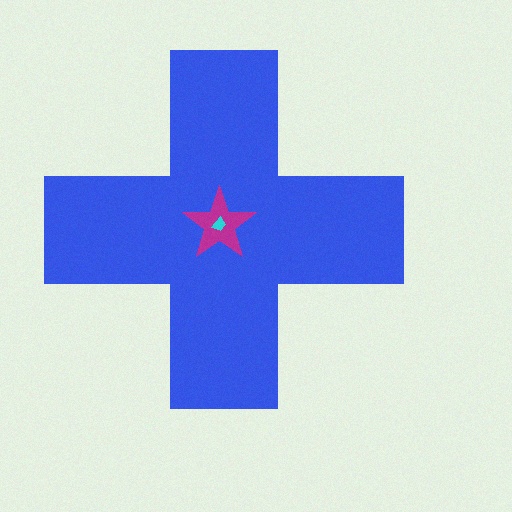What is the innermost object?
The cyan trapezoid.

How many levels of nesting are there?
3.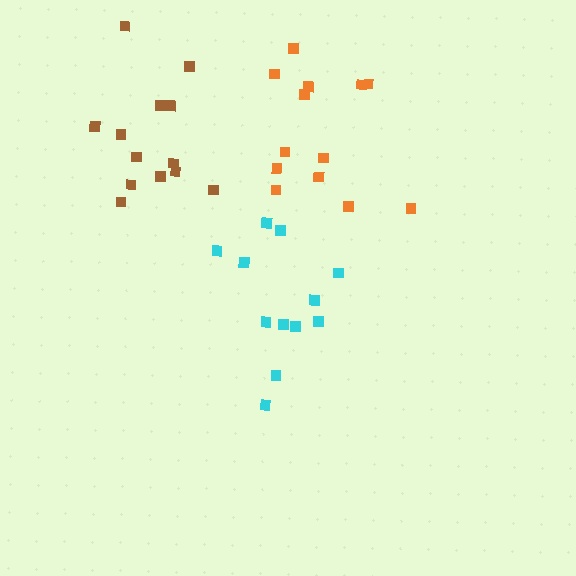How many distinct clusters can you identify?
There are 3 distinct clusters.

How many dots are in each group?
Group 1: 13 dots, Group 2: 13 dots, Group 3: 13 dots (39 total).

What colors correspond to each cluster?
The clusters are colored: orange, cyan, brown.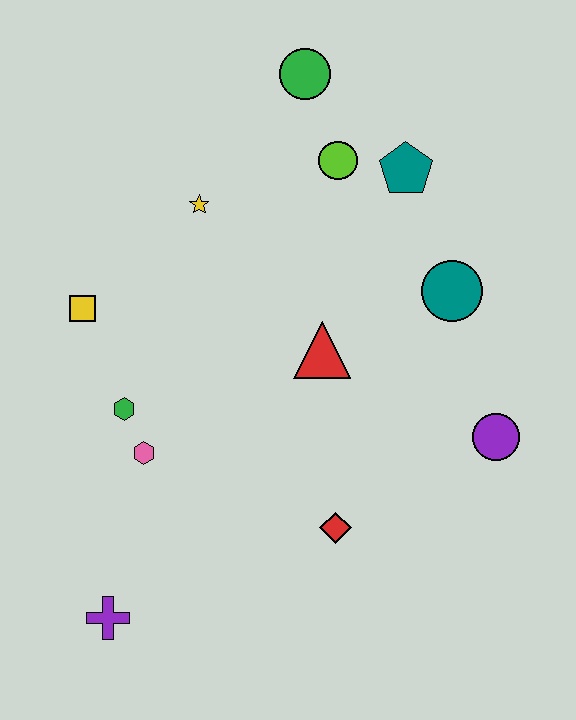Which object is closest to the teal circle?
The teal pentagon is closest to the teal circle.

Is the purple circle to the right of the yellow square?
Yes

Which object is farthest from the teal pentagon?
The purple cross is farthest from the teal pentagon.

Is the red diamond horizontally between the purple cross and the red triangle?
No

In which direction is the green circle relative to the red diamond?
The green circle is above the red diamond.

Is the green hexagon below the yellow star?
Yes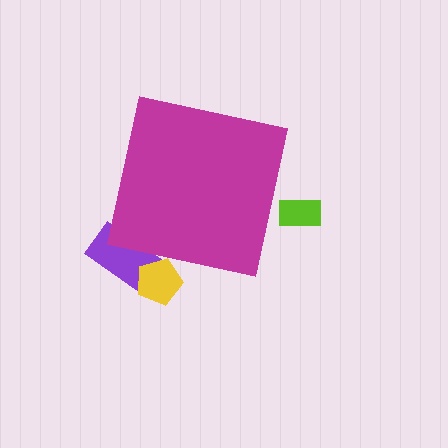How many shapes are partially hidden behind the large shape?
3 shapes are partially hidden.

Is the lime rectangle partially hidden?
Yes, the lime rectangle is partially hidden behind the magenta square.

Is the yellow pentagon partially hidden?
Yes, the yellow pentagon is partially hidden behind the magenta square.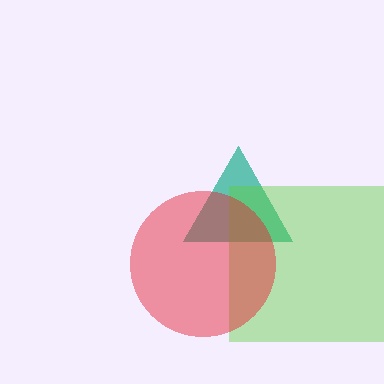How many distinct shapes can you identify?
There are 3 distinct shapes: a teal triangle, a lime square, a red circle.